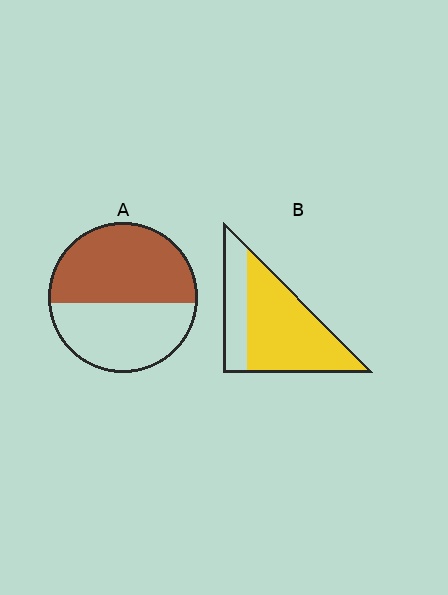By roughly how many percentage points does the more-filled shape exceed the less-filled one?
By roughly 15 percentage points (B over A).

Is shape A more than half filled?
Yes.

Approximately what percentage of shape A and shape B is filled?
A is approximately 55% and B is approximately 70%.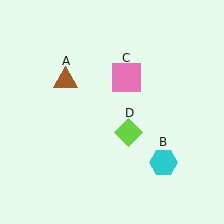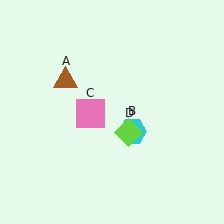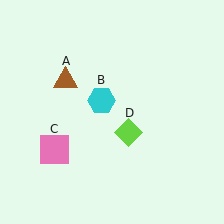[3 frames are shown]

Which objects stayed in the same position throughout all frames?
Brown triangle (object A) and lime diamond (object D) remained stationary.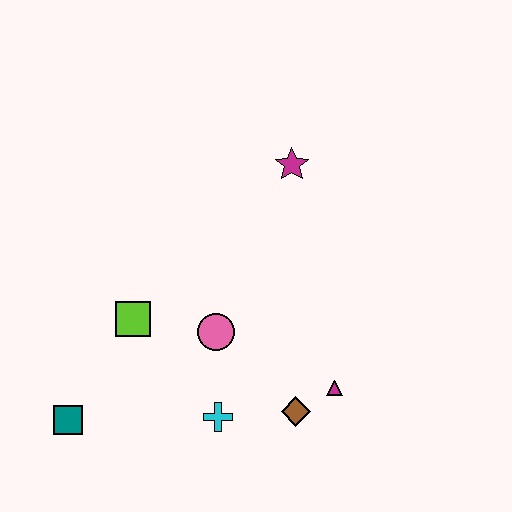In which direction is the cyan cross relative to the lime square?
The cyan cross is below the lime square.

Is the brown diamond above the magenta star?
No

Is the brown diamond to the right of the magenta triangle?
No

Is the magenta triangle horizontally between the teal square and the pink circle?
No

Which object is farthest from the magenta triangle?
The teal square is farthest from the magenta triangle.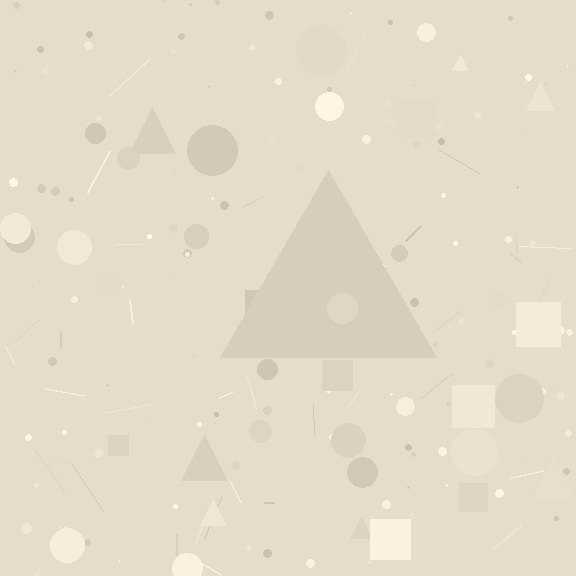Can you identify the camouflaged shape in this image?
The camouflaged shape is a triangle.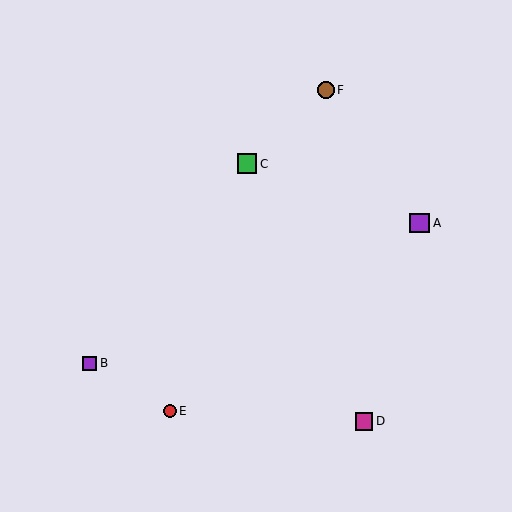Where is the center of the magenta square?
The center of the magenta square is at (364, 421).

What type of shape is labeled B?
Shape B is a purple square.